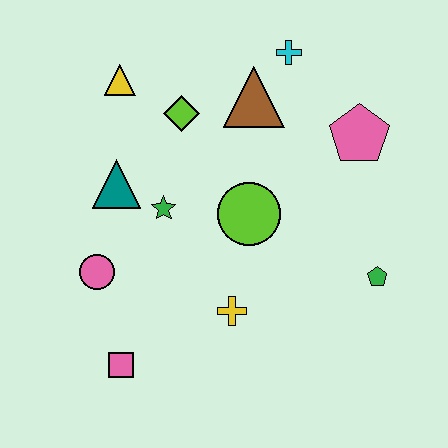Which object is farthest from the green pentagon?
The yellow triangle is farthest from the green pentagon.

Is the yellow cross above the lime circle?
No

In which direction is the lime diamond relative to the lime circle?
The lime diamond is above the lime circle.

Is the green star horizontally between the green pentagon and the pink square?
Yes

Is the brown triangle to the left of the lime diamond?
No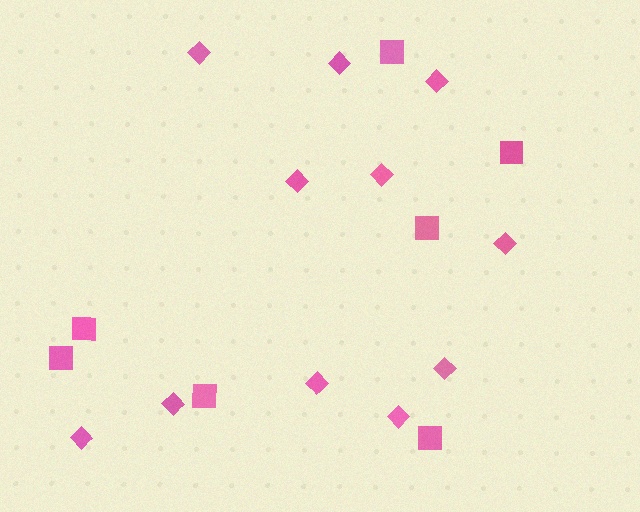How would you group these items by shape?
There are 2 groups: one group of squares (7) and one group of diamonds (11).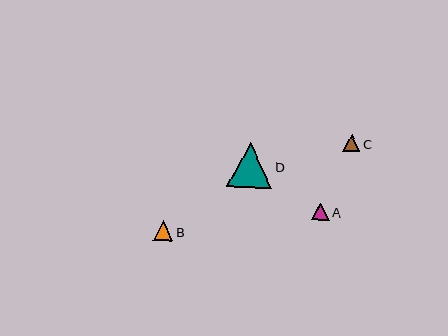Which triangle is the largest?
Triangle D is the largest with a size of approximately 45 pixels.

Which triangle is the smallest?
Triangle C is the smallest with a size of approximately 17 pixels.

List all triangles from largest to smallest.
From largest to smallest: D, B, A, C.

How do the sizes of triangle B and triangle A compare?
Triangle B and triangle A are approximately the same size.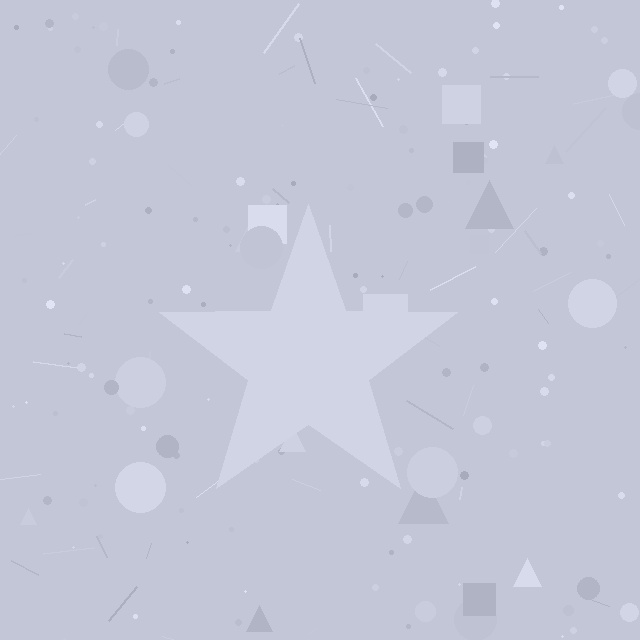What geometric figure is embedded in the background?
A star is embedded in the background.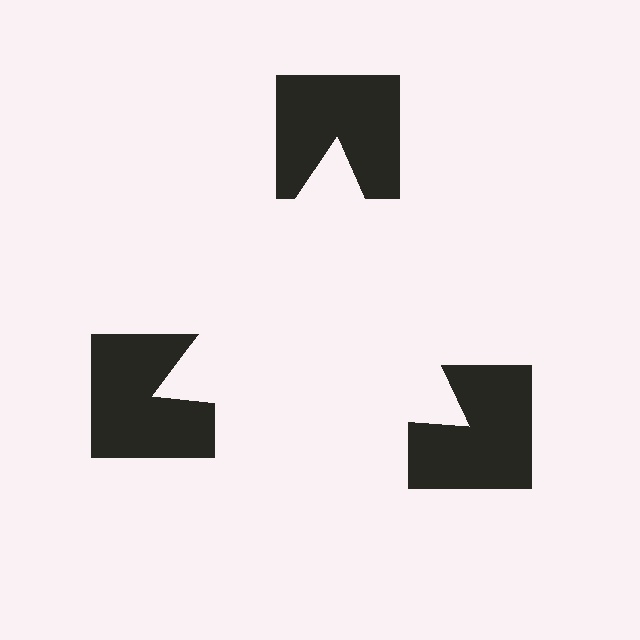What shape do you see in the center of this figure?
An illusory triangle — its edges are inferred from the aligned wedge cuts in the notched squares, not physically drawn.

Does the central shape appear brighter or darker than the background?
It typically appears slightly brighter than the background, even though no actual brightness change is drawn.